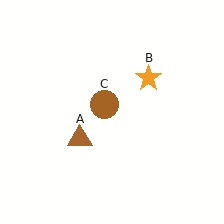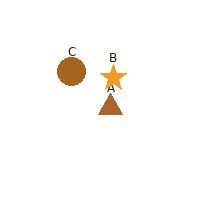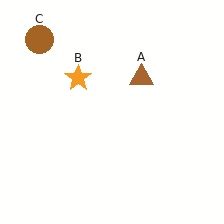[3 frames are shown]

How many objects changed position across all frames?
3 objects changed position: brown triangle (object A), orange star (object B), brown circle (object C).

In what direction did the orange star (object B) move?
The orange star (object B) moved left.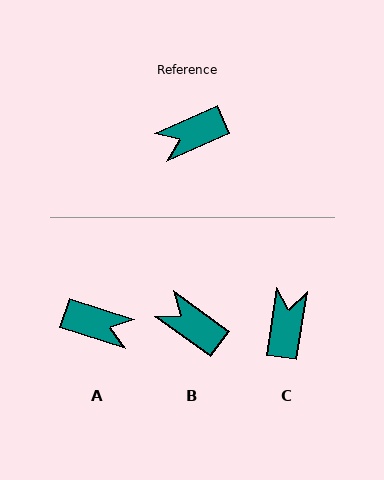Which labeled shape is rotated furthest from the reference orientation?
A, about 138 degrees away.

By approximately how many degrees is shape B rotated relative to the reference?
Approximately 60 degrees clockwise.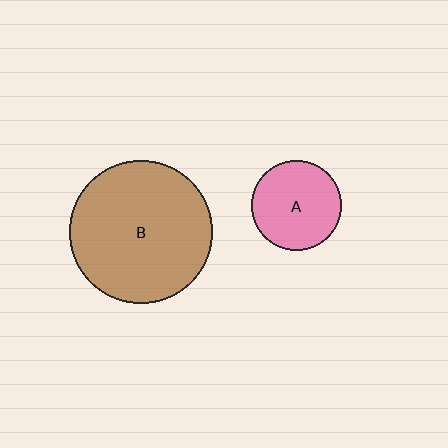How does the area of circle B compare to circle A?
Approximately 2.5 times.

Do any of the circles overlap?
No, none of the circles overlap.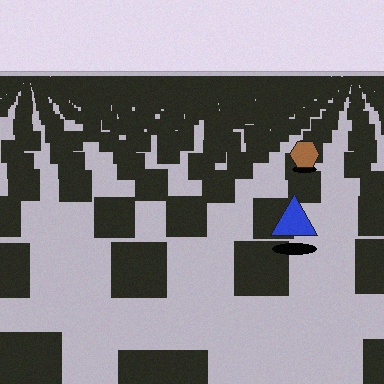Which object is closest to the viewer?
The blue triangle is closest. The texture marks near it are larger and more spread out.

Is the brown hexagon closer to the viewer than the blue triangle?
No. The blue triangle is closer — you can tell from the texture gradient: the ground texture is coarser near it.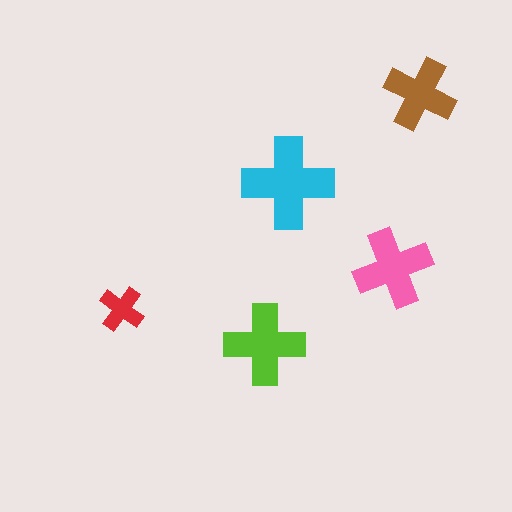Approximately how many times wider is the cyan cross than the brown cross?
About 1.5 times wider.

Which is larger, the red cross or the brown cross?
The brown one.